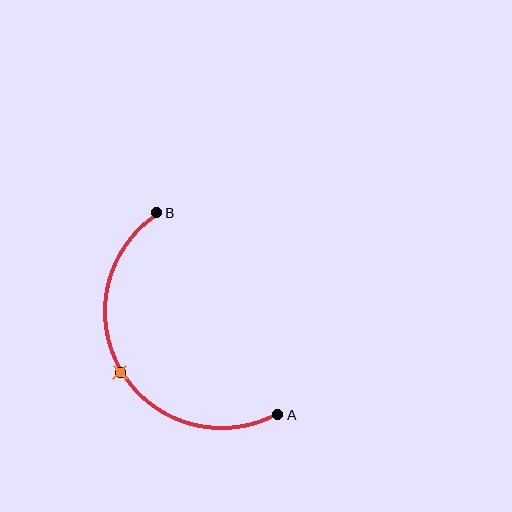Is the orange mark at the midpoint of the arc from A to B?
Yes. The orange mark lies on the arc at equal arc-length from both A and B — it is the arc midpoint.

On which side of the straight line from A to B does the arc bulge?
The arc bulges to the left of the straight line connecting A and B.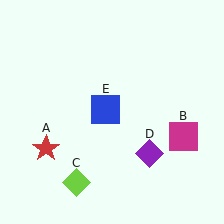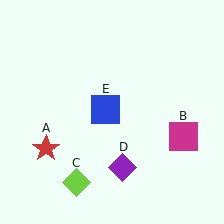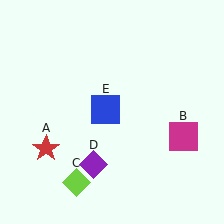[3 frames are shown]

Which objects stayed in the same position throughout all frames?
Red star (object A) and magenta square (object B) and lime diamond (object C) and blue square (object E) remained stationary.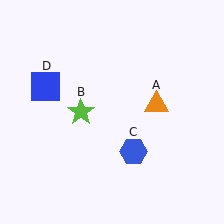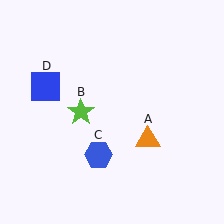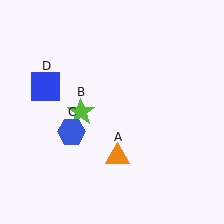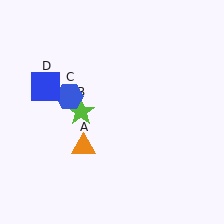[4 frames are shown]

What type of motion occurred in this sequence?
The orange triangle (object A), blue hexagon (object C) rotated clockwise around the center of the scene.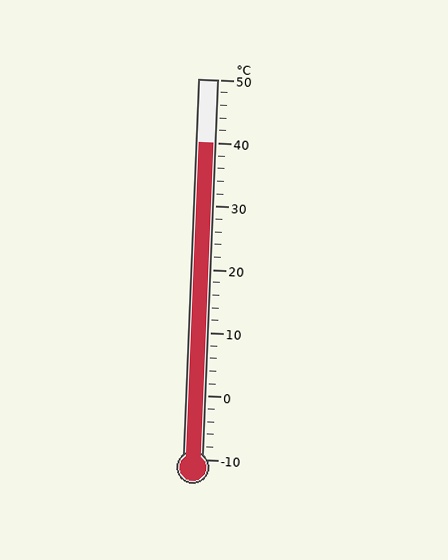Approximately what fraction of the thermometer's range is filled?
The thermometer is filled to approximately 85% of its range.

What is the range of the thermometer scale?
The thermometer scale ranges from -10°C to 50°C.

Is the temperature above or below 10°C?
The temperature is above 10°C.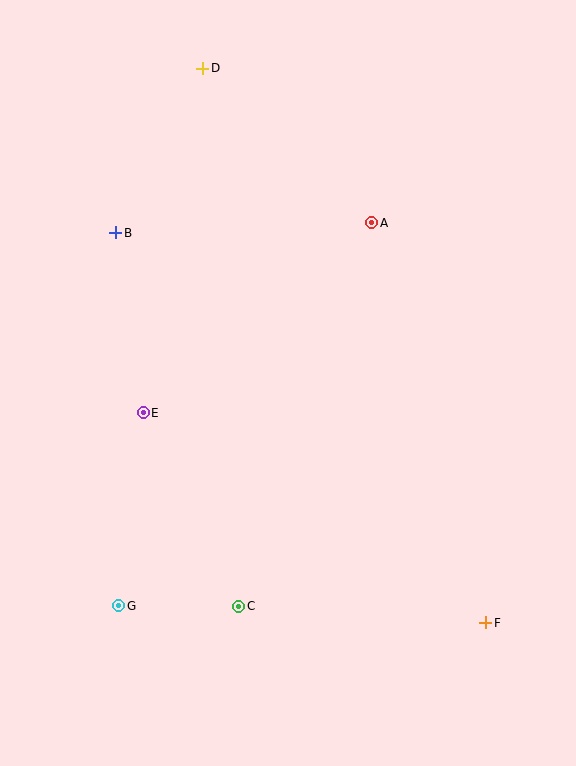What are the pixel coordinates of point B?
Point B is at (116, 233).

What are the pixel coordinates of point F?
Point F is at (486, 623).